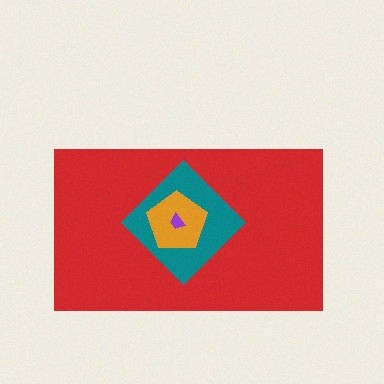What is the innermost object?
The purple trapezoid.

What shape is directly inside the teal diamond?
The orange pentagon.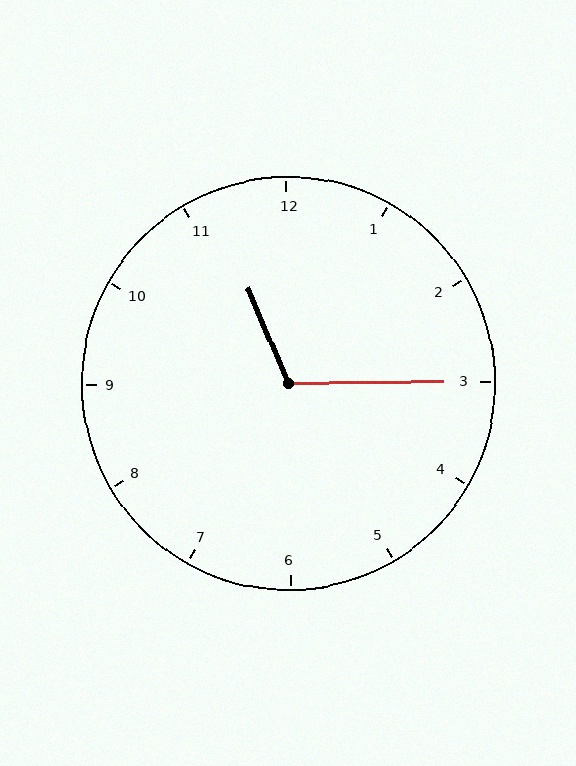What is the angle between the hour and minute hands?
Approximately 112 degrees.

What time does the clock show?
11:15.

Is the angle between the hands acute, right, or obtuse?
It is obtuse.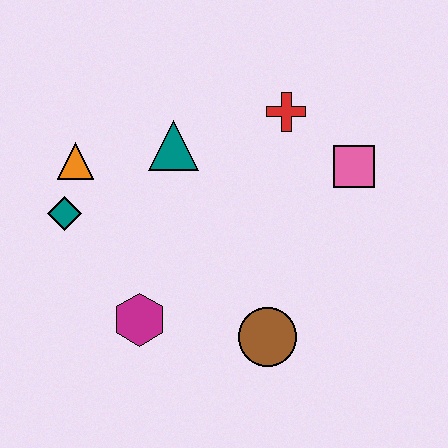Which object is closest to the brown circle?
The magenta hexagon is closest to the brown circle.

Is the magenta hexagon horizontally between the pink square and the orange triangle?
Yes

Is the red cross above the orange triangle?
Yes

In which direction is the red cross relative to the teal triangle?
The red cross is to the right of the teal triangle.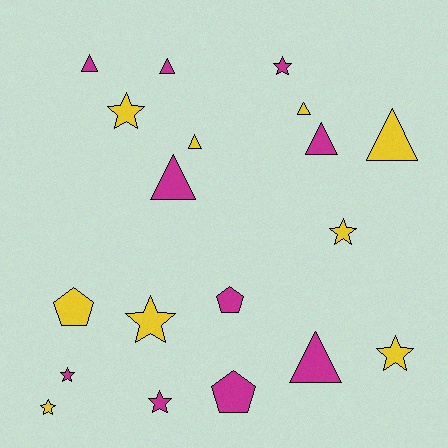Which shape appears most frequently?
Star, with 8 objects.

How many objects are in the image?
There are 19 objects.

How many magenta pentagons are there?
There are 2 magenta pentagons.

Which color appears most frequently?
Magenta, with 10 objects.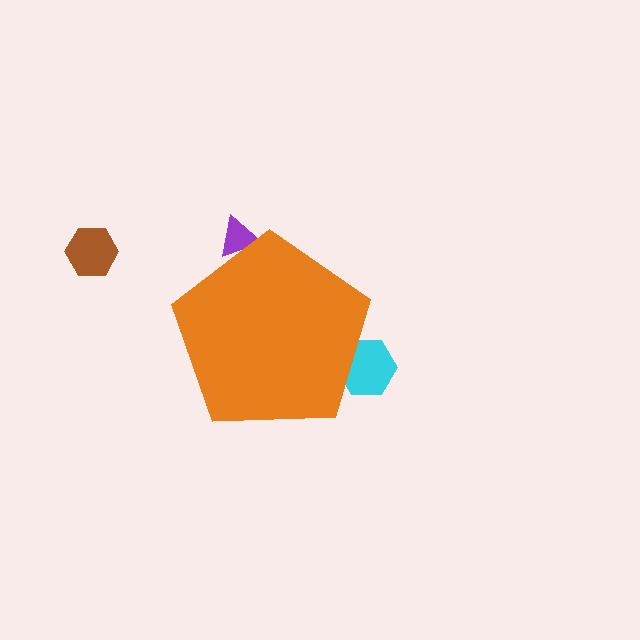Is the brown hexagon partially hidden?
No, the brown hexagon is fully visible.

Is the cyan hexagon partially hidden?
Yes, the cyan hexagon is partially hidden behind the orange pentagon.